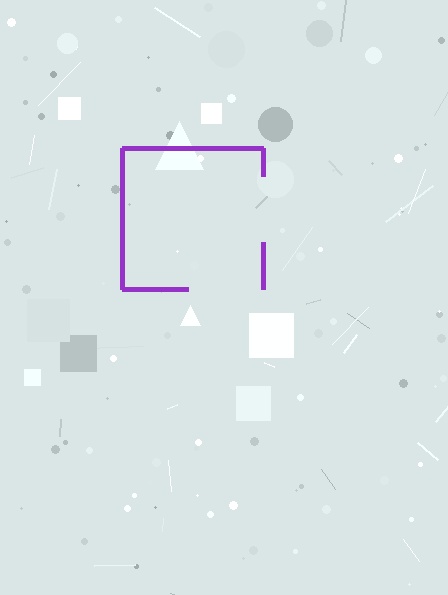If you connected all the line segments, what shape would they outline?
They would outline a square.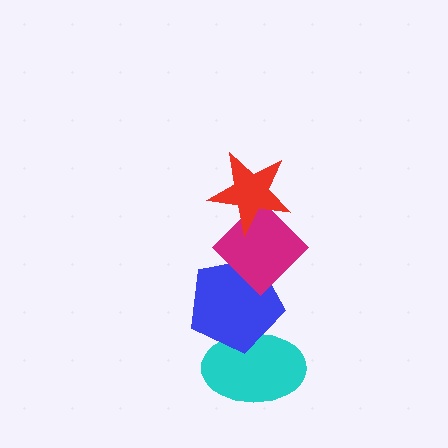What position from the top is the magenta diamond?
The magenta diamond is 2nd from the top.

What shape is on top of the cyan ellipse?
The blue pentagon is on top of the cyan ellipse.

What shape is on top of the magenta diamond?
The red star is on top of the magenta diamond.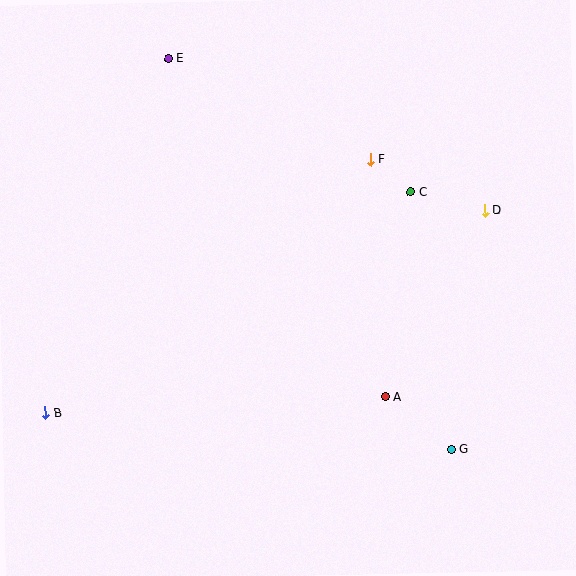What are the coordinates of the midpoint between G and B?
The midpoint between G and B is at (248, 431).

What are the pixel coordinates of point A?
Point A is at (385, 397).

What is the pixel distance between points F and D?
The distance between F and D is 125 pixels.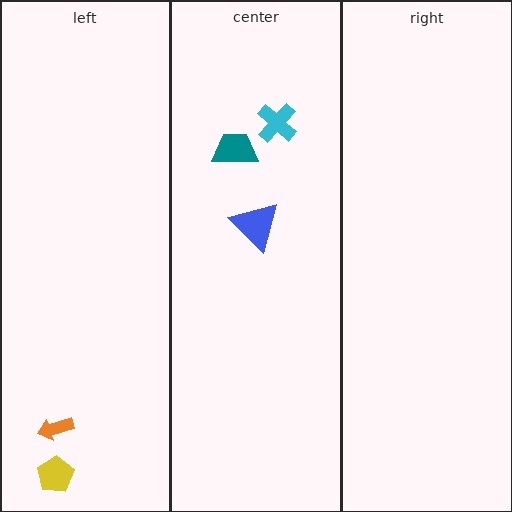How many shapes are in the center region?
3.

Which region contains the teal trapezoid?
The center region.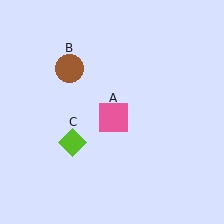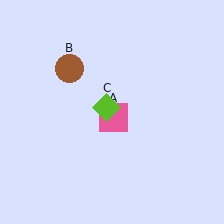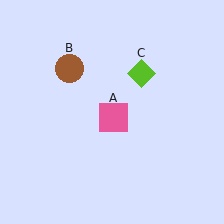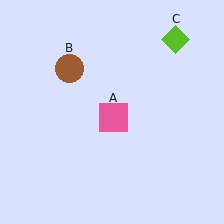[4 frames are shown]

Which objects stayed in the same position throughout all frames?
Pink square (object A) and brown circle (object B) remained stationary.